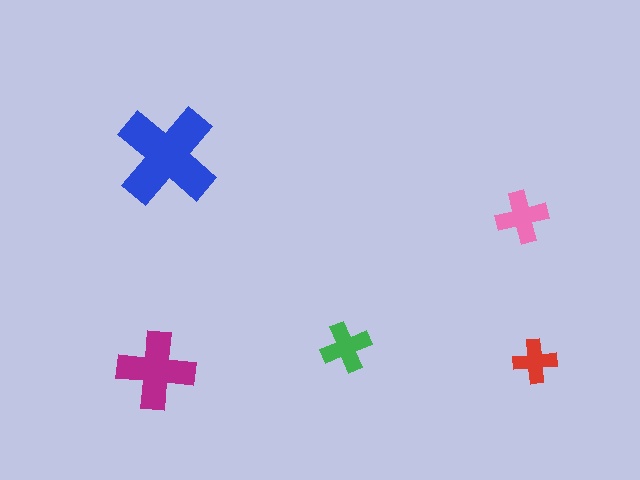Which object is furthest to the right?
The red cross is rightmost.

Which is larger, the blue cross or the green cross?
The blue one.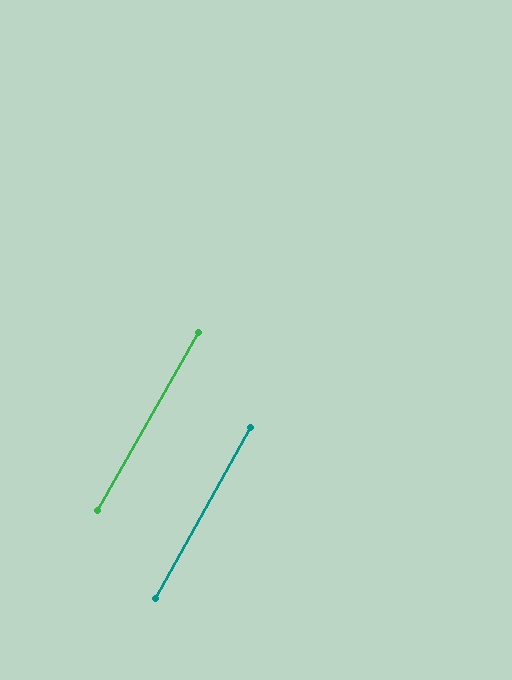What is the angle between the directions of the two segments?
Approximately 0 degrees.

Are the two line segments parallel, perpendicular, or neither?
Parallel — their directions differ by only 0.3°.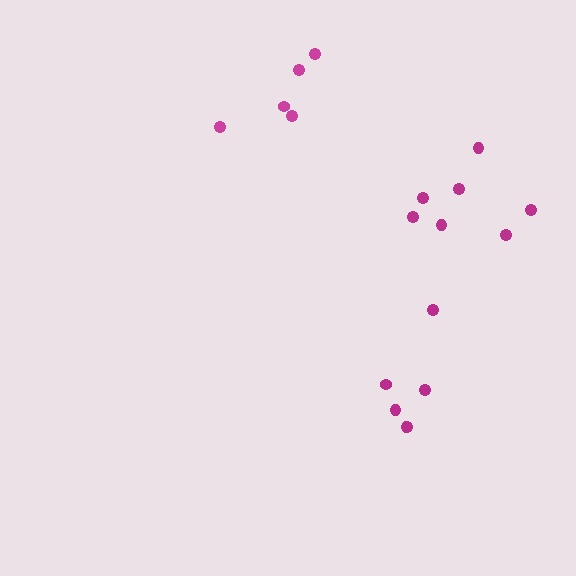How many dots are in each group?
Group 1: 5 dots, Group 2: 7 dots, Group 3: 6 dots (18 total).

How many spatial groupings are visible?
There are 3 spatial groupings.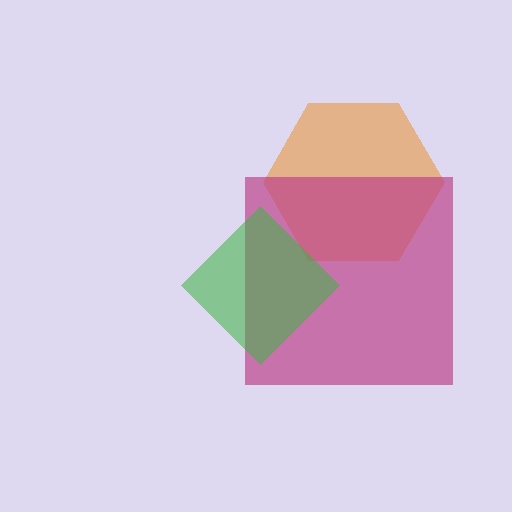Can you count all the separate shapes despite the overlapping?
Yes, there are 3 separate shapes.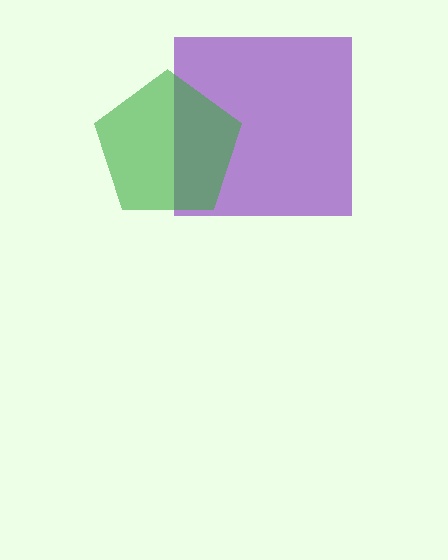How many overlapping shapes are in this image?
There are 2 overlapping shapes in the image.